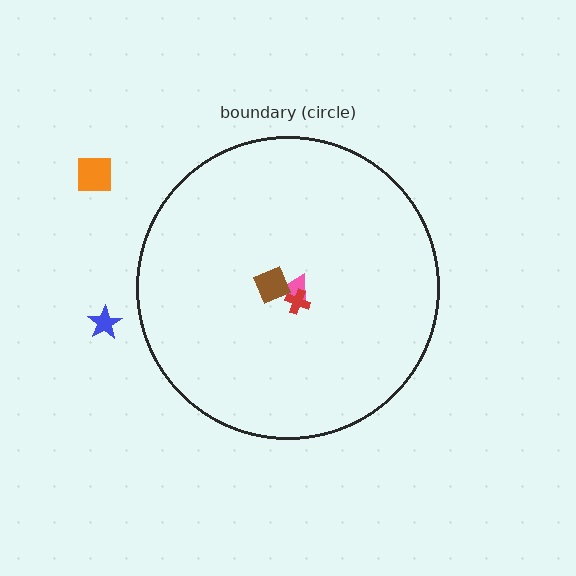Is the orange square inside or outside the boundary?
Outside.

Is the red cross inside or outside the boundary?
Inside.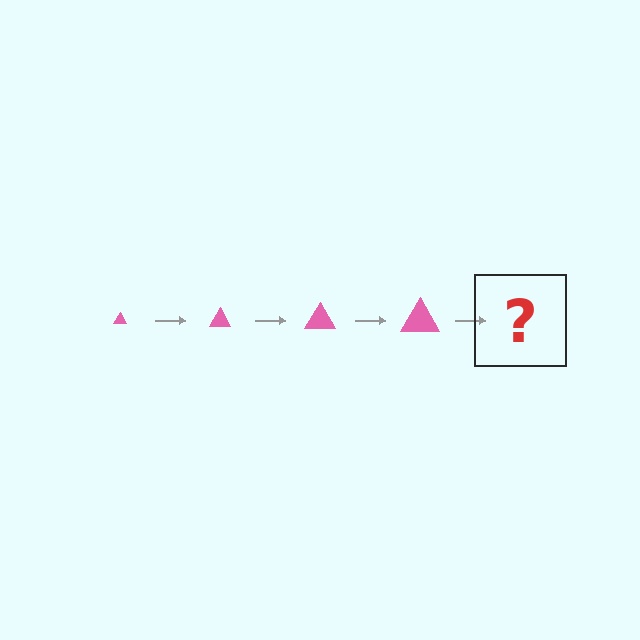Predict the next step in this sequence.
The next step is a pink triangle, larger than the previous one.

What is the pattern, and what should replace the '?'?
The pattern is that the triangle gets progressively larger each step. The '?' should be a pink triangle, larger than the previous one.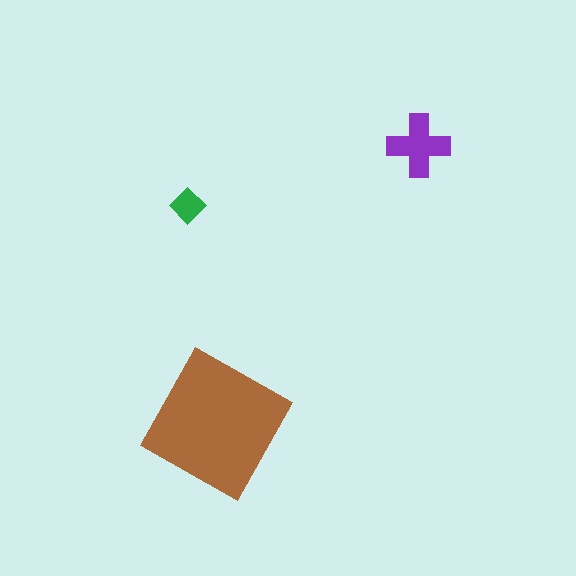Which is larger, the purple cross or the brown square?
The brown square.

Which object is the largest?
The brown square.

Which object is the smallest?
The green diamond.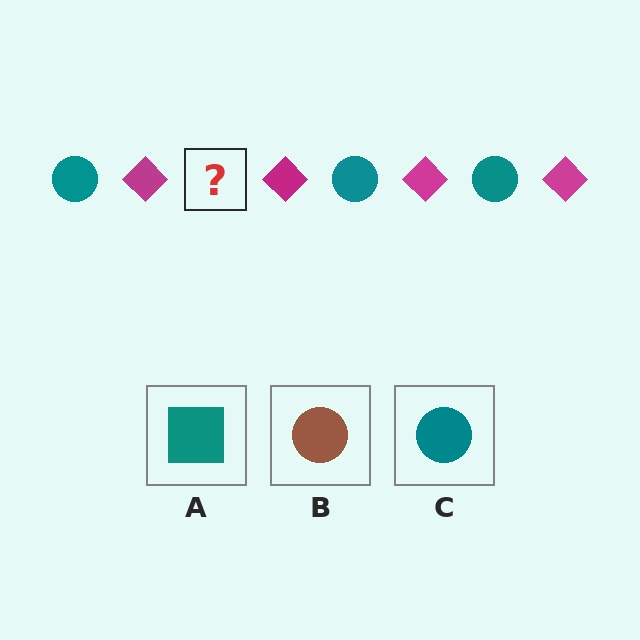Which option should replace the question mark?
Option C.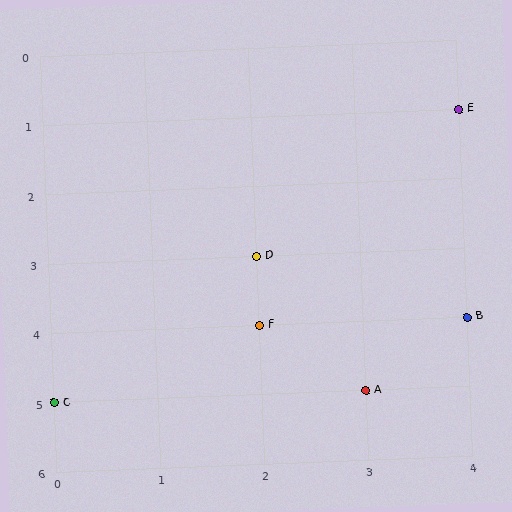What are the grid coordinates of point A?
Point A is at grid coordinates (3, 5).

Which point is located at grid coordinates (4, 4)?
Point B is at (4, 4).